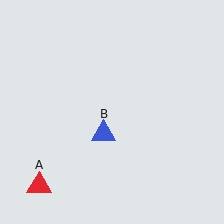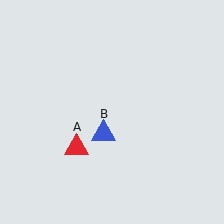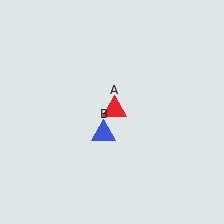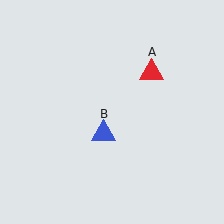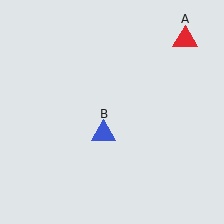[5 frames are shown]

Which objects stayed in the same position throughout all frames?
Blue triangle (object B) remained stationary.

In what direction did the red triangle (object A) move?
The red triangle (object A) moved up and to the right.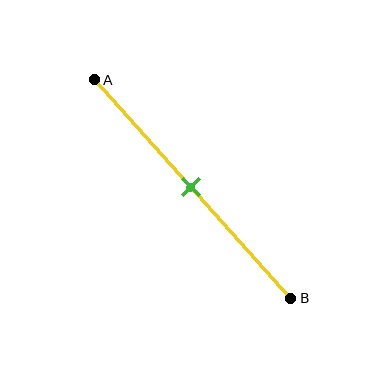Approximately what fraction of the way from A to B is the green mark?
The green mark is approximately 50% of the way from A to B.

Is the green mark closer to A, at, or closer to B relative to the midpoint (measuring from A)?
The green mark is approximately at the midpoint of segment AB.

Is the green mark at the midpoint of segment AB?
Yes, the mark is approximately at the midpoint.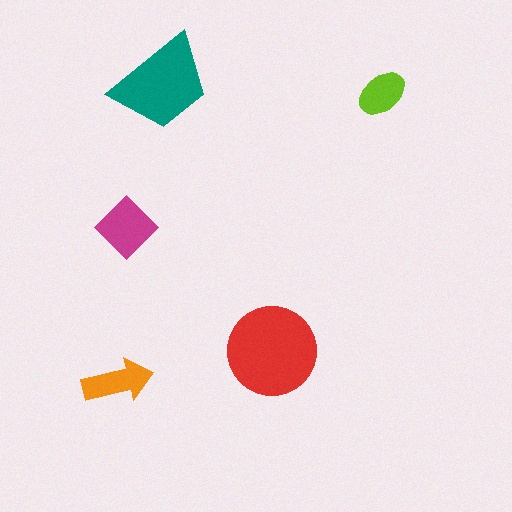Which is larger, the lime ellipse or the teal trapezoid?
The teal trapezoid.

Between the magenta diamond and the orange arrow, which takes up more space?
The magenta diamond.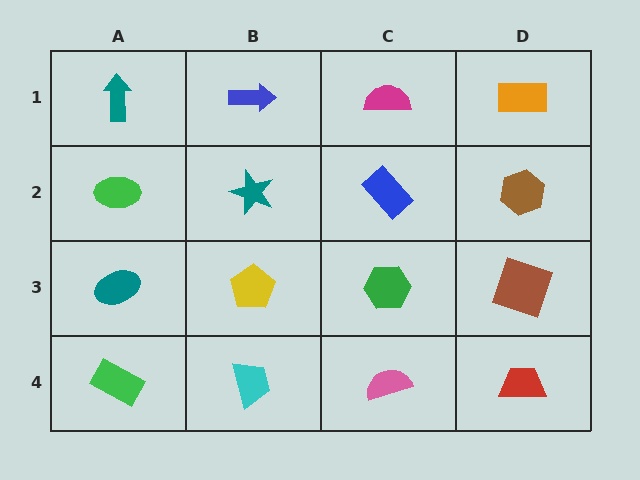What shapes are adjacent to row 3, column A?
A green ellipse (row 2, column A), a green rectangle (row 4, column A), a yellow pentagon (row 3, column B).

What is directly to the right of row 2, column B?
A blue rectangle.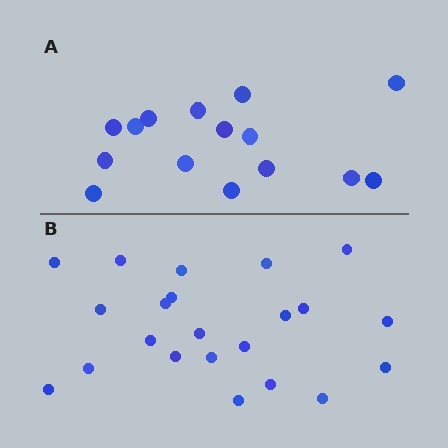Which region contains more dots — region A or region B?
Region B (the bottom region) has more dots.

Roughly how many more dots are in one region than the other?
Region B has roughly 8 or so more dots than region A.